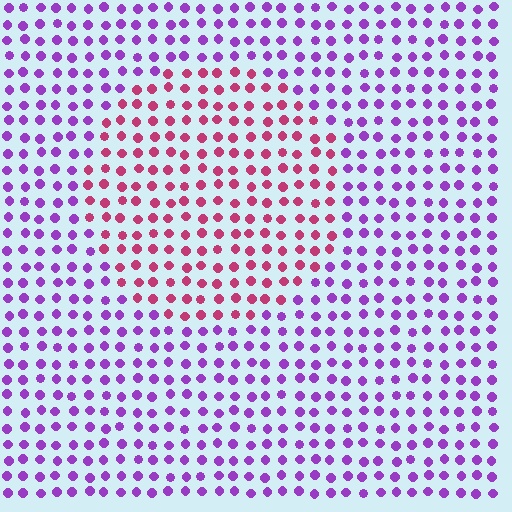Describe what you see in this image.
The image is filled with small purple elements in a uniform arrangement. A circle-shaped region is visible where the elements are tinted to a slightly different hue, forming a subtle color boundary.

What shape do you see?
I see a circle.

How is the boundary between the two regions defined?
The boundary is defined purely by a slight shift in hue (about 52 degrees). Spacing, size, and orientation are identical on both sides.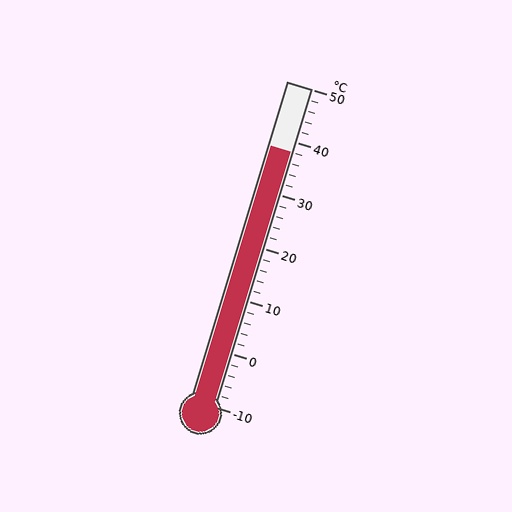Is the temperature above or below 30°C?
The temperature is above 30°C.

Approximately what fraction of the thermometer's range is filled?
The thermometer is filled to approximately 80% of its range.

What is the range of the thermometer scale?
The thermometer scale ranges from -10°C to 50°C.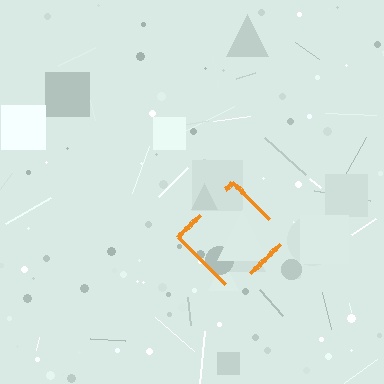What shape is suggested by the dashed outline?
The dashed outline suggests a diamond.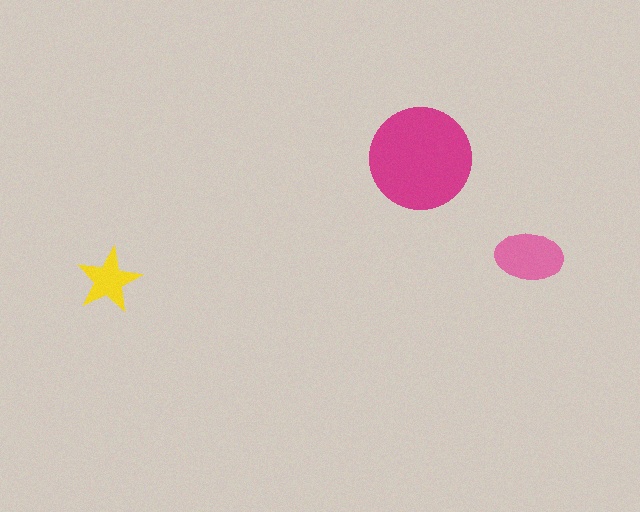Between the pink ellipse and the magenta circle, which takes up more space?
The magenta circle.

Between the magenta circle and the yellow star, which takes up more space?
The magenta circle.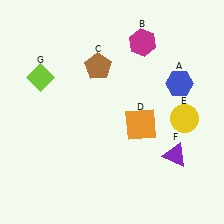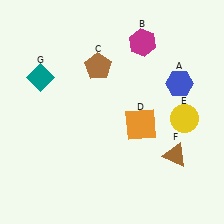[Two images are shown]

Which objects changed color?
F changed from purple to brown. G changed from lime to teal.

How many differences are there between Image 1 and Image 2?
There are 2 differences between the two images.